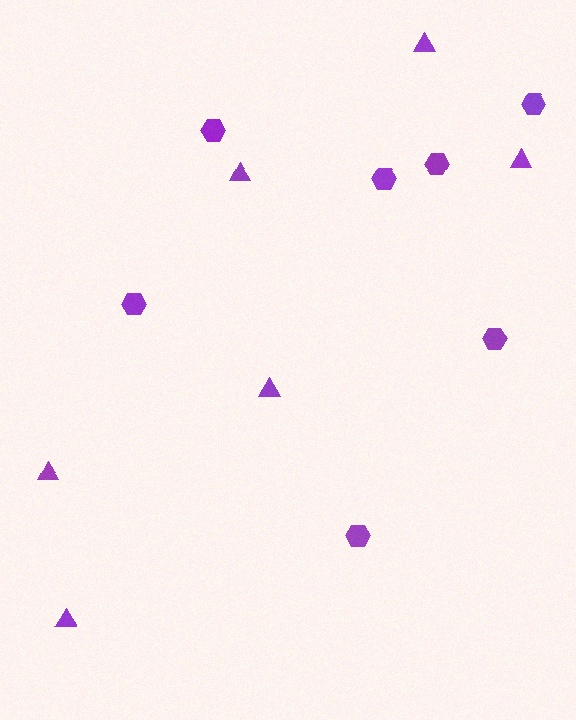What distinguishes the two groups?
There are 2 groups: one group of hexagons (7) and one group of triangles (6).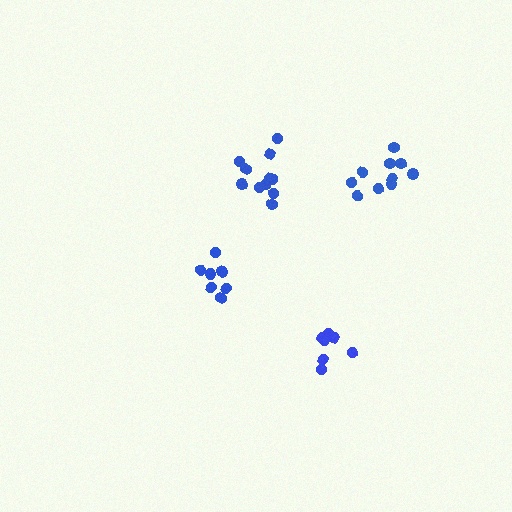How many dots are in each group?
Group 1: 7 dots, Group 2: 11 dots, Group 3: 7 dots, Group 4: 10 dots (35 total).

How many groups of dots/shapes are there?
There are 4 groups.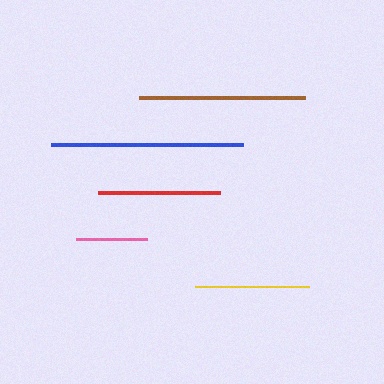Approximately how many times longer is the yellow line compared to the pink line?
The yellow line is approximately 1.6 times the length of the pink line.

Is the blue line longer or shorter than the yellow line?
The blue line is longer than the yellow line.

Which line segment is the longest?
The blue line is the longest at approximately 192 pixels.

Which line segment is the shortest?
The pink line is the shortest at approximately 71 pixels.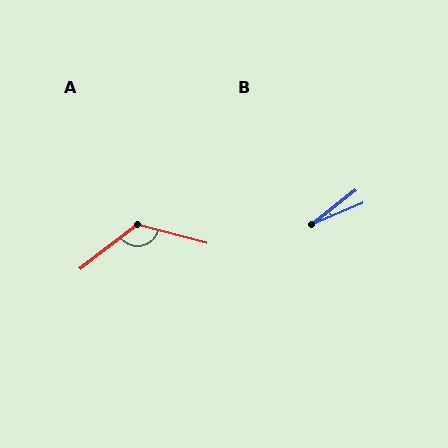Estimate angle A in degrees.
Approximately 128 degrees.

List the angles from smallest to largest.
B (15°), A (128°).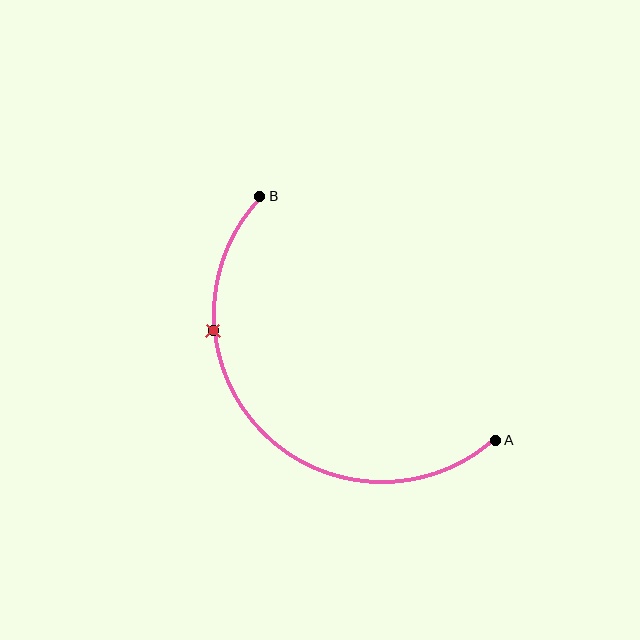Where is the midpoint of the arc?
The arc midpoint is the point on the curve farthest from the straight line joining A and B. It sits below and to the left of that line.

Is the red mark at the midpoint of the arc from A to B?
No. The red mark lies on the arc but is closer to endpoint B. The arc midpoint would be at the point on the curve equidistant along the arc from both A and B.